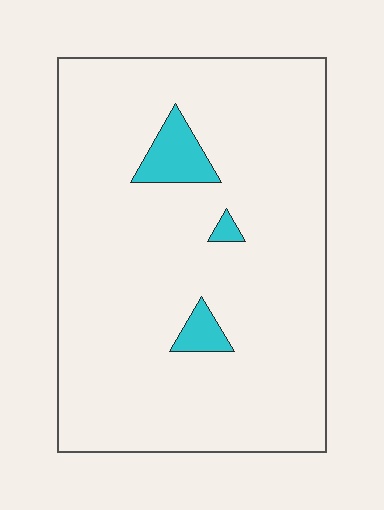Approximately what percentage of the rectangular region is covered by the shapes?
Approximately 5%.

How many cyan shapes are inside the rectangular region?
3.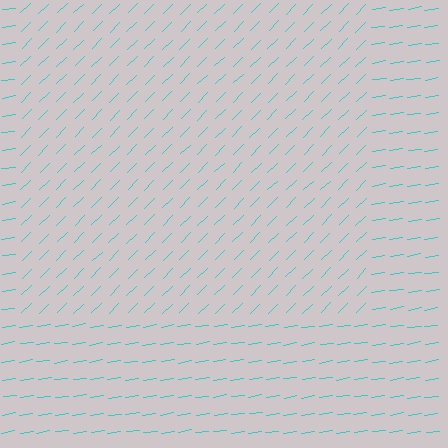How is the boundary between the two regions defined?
The boundary is defined purely by a change in line orientation (approximately 36 degrees difference). All lines are the same color and thickness.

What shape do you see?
I see a rectangle.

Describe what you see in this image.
The image is filled with small cyan line segments. A rectangle region in the image has lines oriented differently from the surrounding lines, creating a visible texture boundary.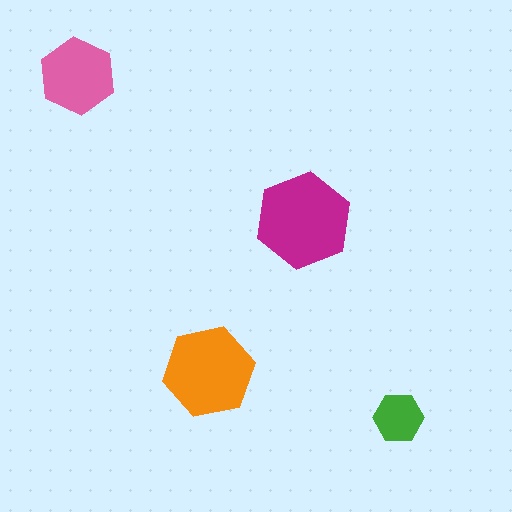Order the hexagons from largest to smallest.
the magenta one, the orange one, the pink one, the green one.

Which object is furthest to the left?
The pink hexagon is leftmost.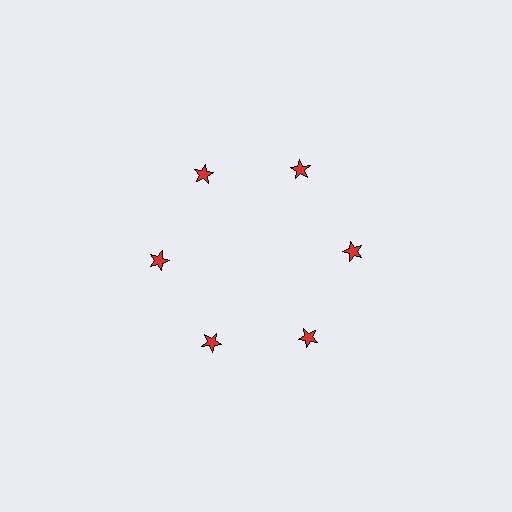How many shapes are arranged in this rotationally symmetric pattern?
There are 6 shapes, arranged in 6 groups of 1.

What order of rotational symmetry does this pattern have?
This pattern has 6-fold rotational symmetry.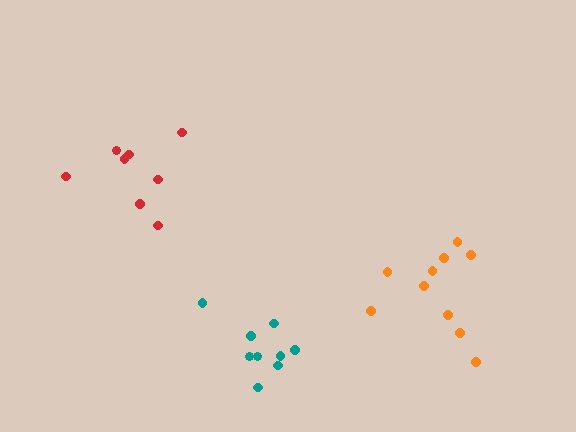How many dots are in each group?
Group 1: 9 dots, Group 2: 10 dots, Group 3: 8 dots (27 total).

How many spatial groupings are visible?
There are 3 spatial groupings.